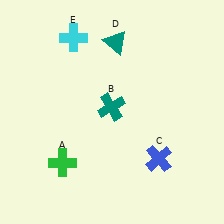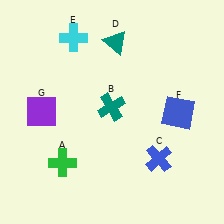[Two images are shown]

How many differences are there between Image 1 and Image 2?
There are 2 differences between the two images.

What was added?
A blue square (F), a purple square (G) were added in Image 2.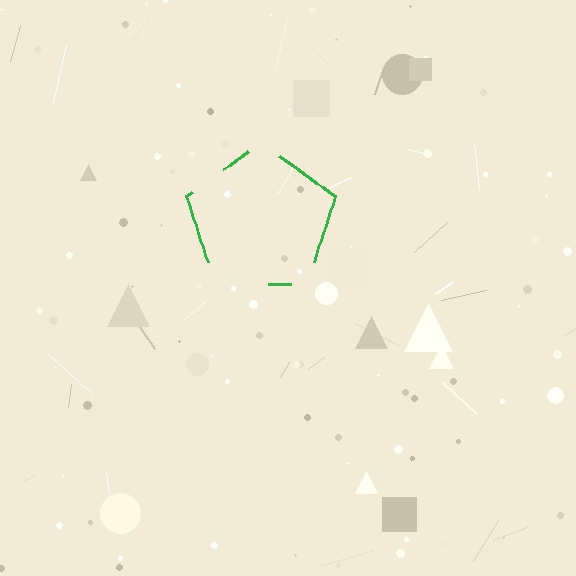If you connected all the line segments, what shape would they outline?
They would outline a pentagon.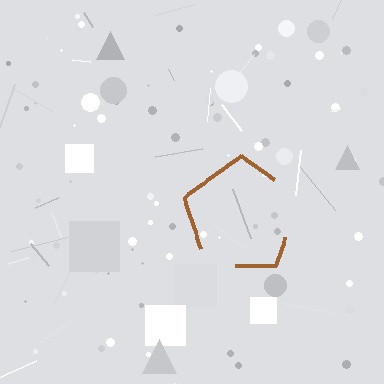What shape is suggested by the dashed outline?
The dashed outline suggests a pentagon.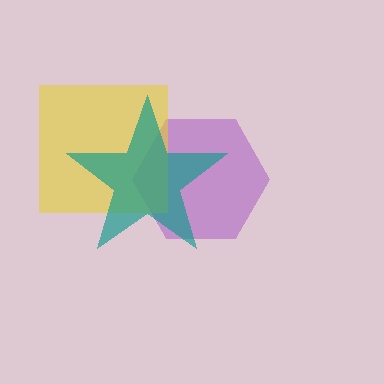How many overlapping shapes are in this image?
There are 3 overlapping shapes in the image.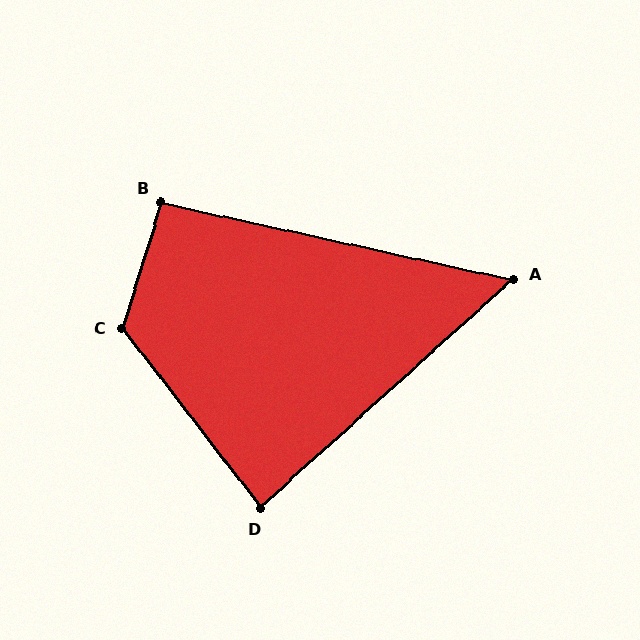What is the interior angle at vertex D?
Approximately 85 degrees (approximately right).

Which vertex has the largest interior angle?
C, at approximately 126 degrees.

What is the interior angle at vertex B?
Approximately 95 degrees (approximately right).